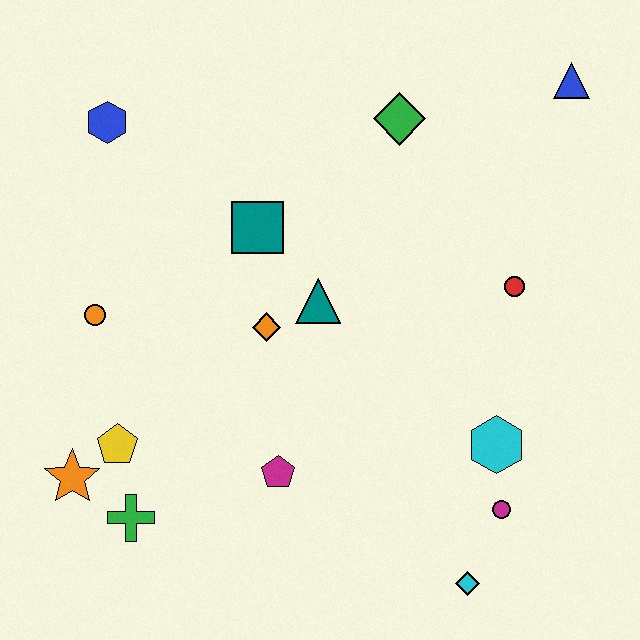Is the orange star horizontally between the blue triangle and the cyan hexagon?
No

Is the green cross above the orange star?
No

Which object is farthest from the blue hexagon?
The cyan diamond is farthest from the blue hexagon.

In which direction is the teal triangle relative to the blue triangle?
The teal triangle is to the left of the blue triangle.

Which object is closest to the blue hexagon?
The teal square is closest to the blue hexagon.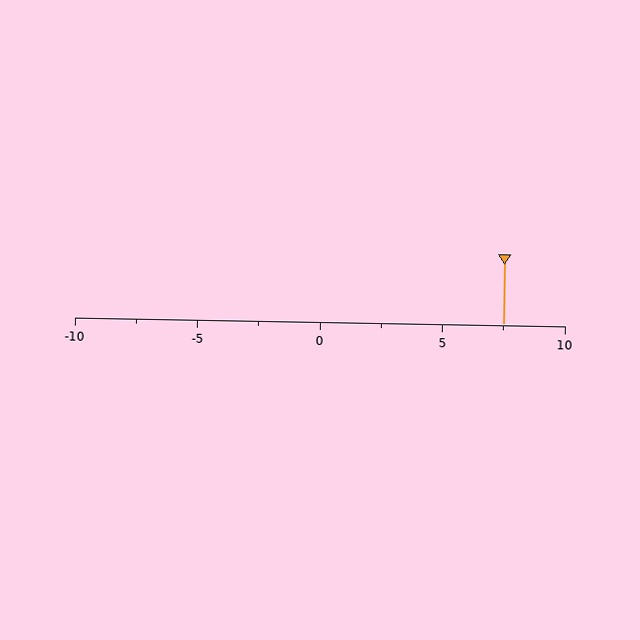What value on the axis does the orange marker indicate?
The marker indicates approximately 7.5.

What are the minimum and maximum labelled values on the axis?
The axis runs from -10 to 10.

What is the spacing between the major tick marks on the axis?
The major ticks are spaced 5 apart.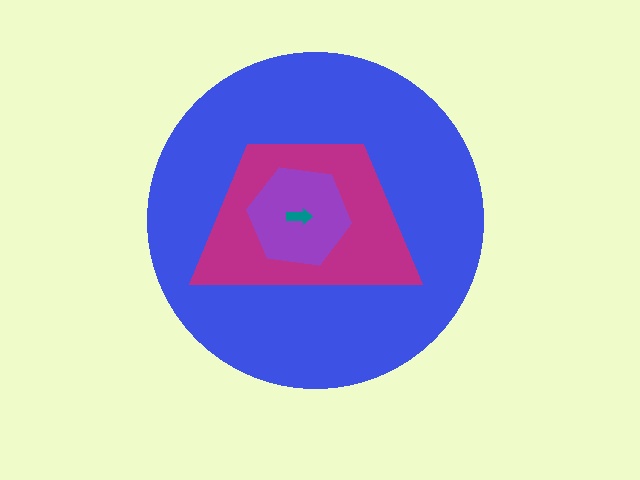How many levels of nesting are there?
4.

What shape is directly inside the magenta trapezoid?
The purple hexagon.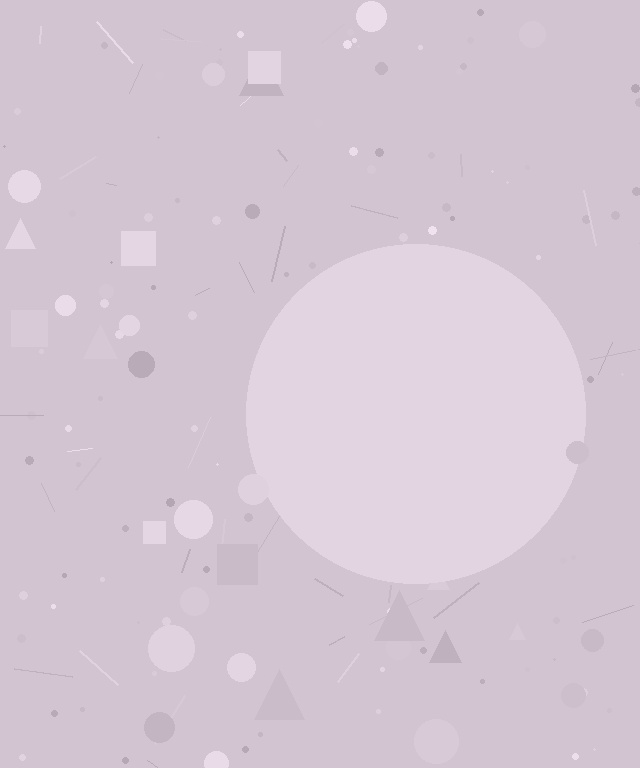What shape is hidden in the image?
A circle is hidden in the image.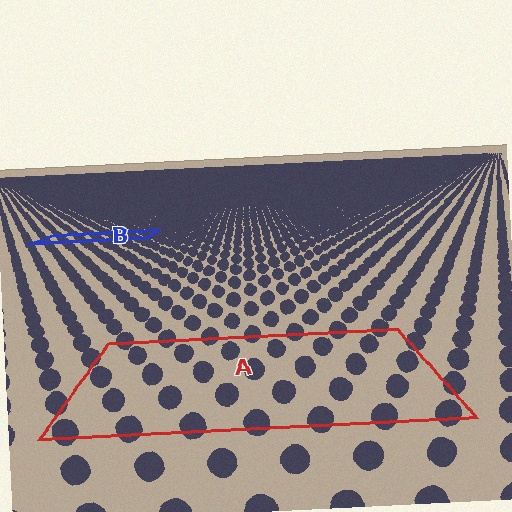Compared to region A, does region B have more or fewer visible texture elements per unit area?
Region B has more texture elements per unit area — they are packed more densely because it is farther away.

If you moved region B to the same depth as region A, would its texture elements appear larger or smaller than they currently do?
They would appear larger. At a closer depth, the same texture elements are projected at a bigger on-screen size.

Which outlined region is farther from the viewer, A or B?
Region B is farther from the viewer — the texture elements inside it appear smaller and more densely packed.